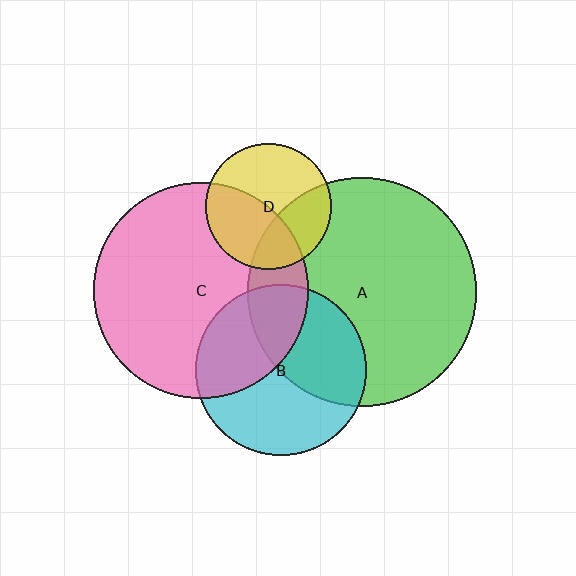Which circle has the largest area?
Circle A (green).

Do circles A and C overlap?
Yes.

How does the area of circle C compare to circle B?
Approximately 1.6 times.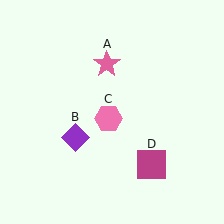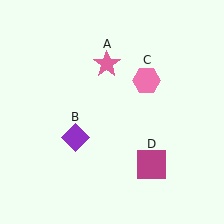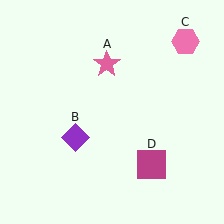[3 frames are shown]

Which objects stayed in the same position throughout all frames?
Pink star (object A) and purple diamond (object B) and magenta square (object D) remained stationary.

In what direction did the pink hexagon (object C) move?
The pink hexagon (object C) moved up and to the right.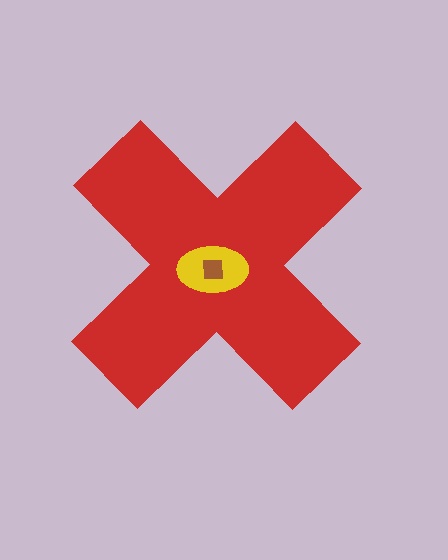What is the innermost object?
The brown square.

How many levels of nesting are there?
3.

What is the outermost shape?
The red cross.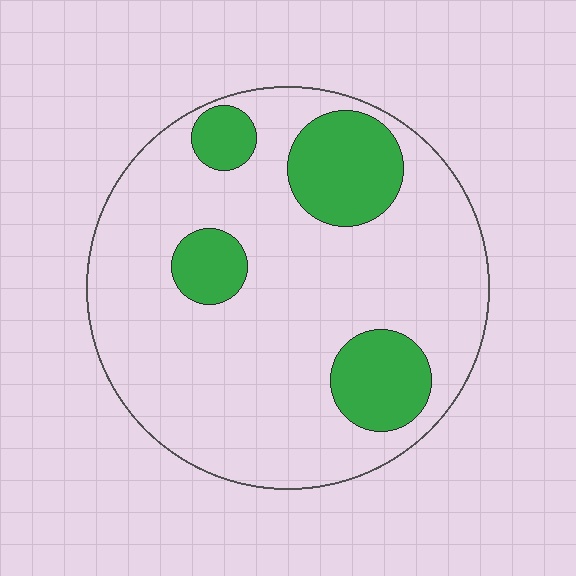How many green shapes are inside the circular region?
4.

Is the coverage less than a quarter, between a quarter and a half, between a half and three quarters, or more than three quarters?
Less than a quarter.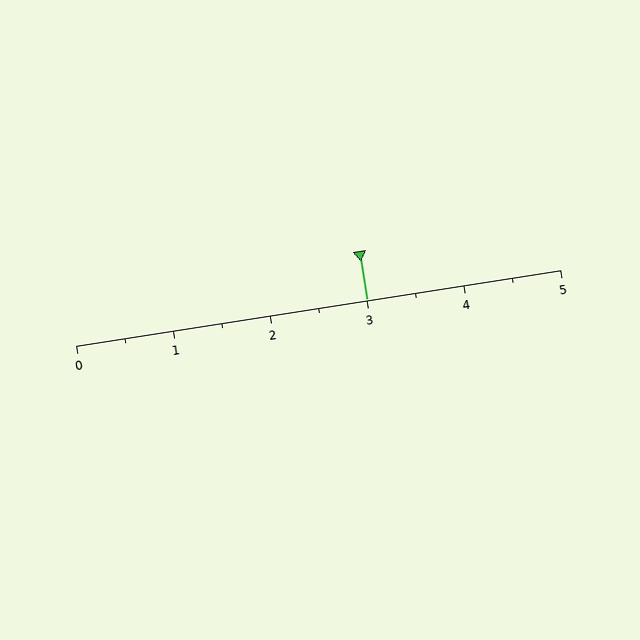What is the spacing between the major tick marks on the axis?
The major ticks are spaced 1 apart.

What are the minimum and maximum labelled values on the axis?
The axis runs from 0 to 5.